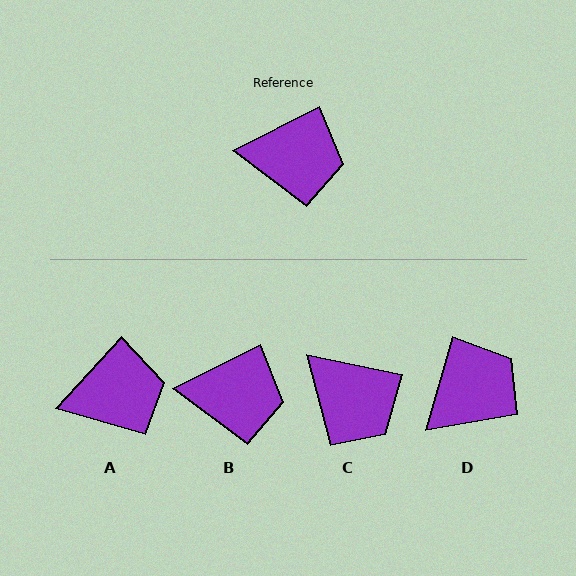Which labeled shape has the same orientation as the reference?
B.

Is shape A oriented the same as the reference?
No, it is off by about 21 degrees.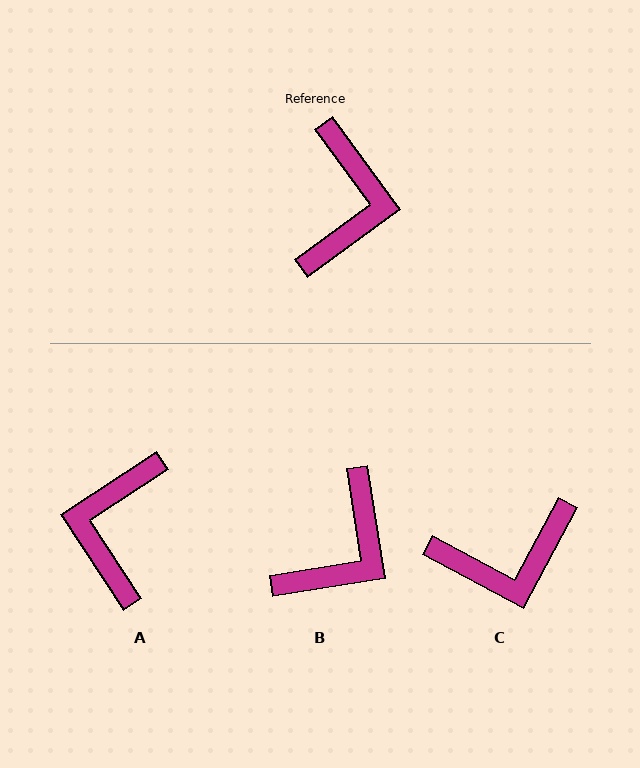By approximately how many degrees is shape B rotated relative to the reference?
Approximately 27 degrees clockwise.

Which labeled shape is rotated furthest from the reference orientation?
A, about 177 degrees away.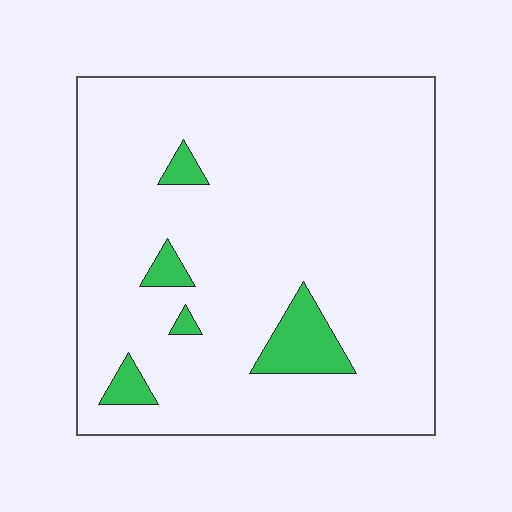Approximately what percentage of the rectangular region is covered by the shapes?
Approximately 10%.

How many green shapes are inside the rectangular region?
5.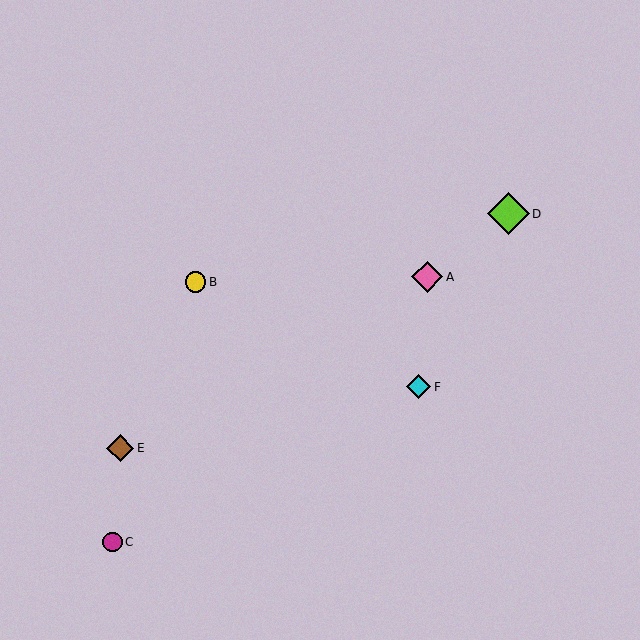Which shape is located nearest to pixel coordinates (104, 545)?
The magenta circle (labeled C) at (112, 542) is nearest to that location.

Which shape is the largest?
The lime diamond (labeled D) is the largest.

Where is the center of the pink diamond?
The center of the pink diamond is at (427, 277).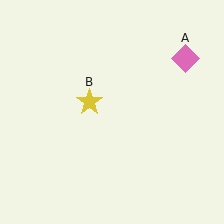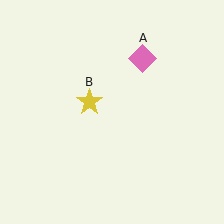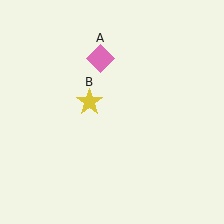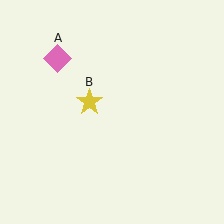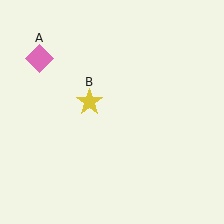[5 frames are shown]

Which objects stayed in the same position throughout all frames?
Yellow star (object B) remained stationary.